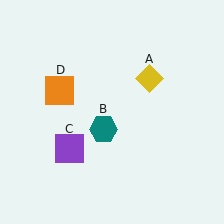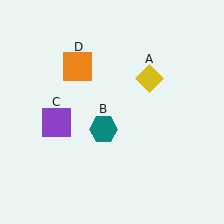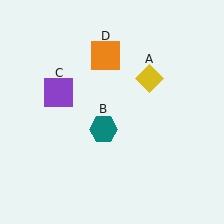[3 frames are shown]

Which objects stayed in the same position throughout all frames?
Yellow diamond (object A) and teal hexagon (object B) remained stationary.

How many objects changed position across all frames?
2 objects changed position: purple square (object C), orange square (object D).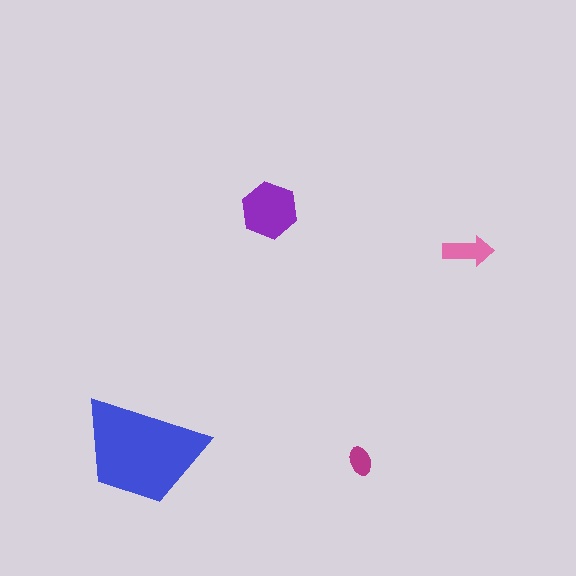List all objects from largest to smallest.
The blue trapezoid, the purple hexagon, the pink arrow, the magenta ellipse.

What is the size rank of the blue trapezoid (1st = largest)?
1st.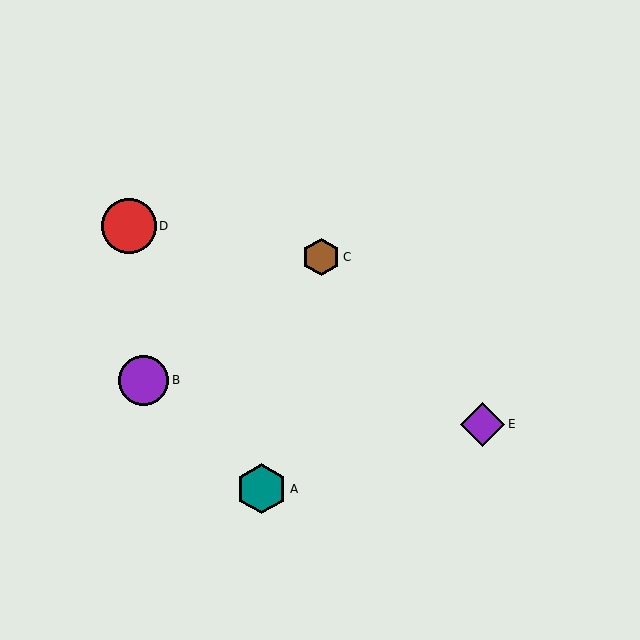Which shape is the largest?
The red circle (labeled D) is the largest.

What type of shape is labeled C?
Shape C is a brown hexagon.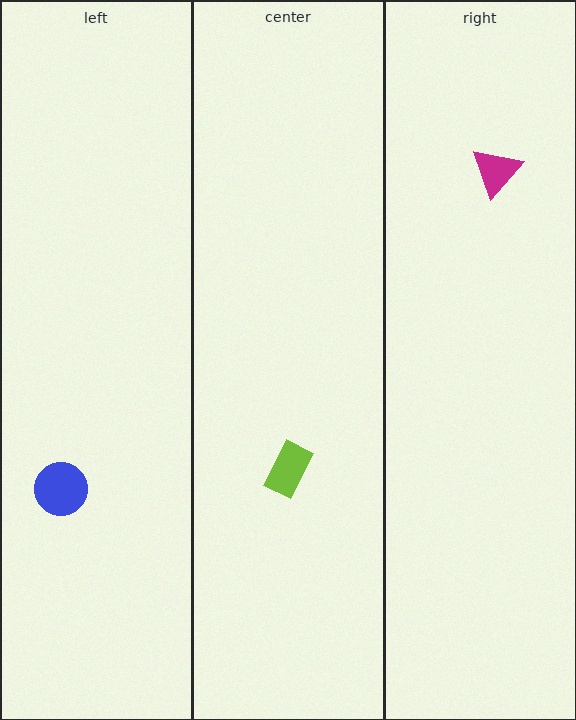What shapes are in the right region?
The magenta triangle.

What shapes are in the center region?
The lime rectangle.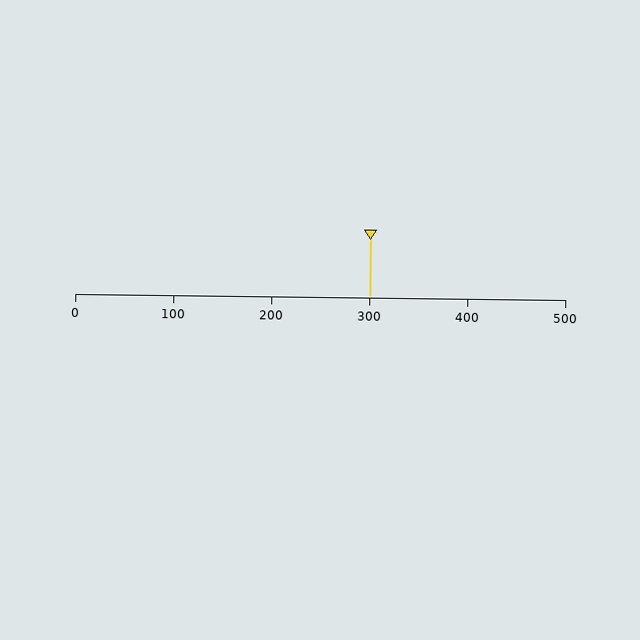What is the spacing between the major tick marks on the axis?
The major ticks are spaced 100 apart.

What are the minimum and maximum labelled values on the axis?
The axis runs from 0 to 500.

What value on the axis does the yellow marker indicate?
The marker indicates approximately 300.